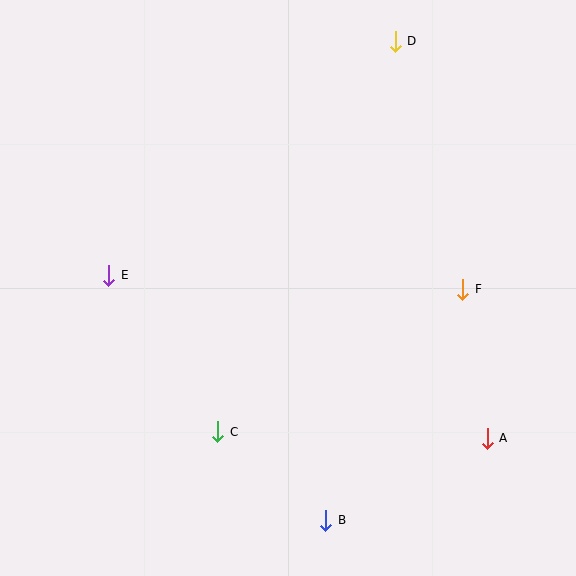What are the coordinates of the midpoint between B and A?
The midpoint between B and A is at (407, 479).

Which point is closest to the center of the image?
Point C at (218, 432) is closest to the center.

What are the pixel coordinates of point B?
Point B is at (326, 520).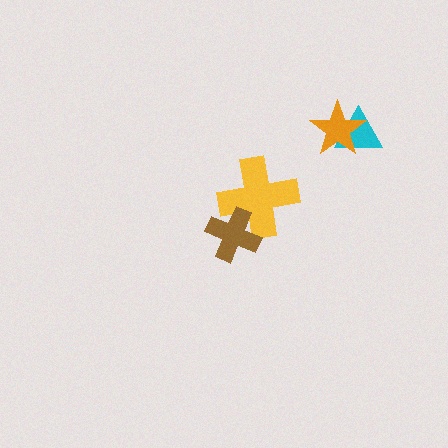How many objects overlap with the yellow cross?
1 object overlaps with the yellow cross.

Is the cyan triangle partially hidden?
Yes, it is partially covered by another shape.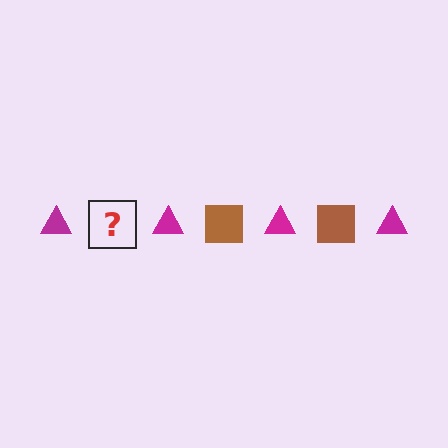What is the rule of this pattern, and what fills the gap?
The rule is that the pattern alternates between magenta triangle and brown square. The gap should be filled with a brown square.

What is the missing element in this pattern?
The missing element is a brown square.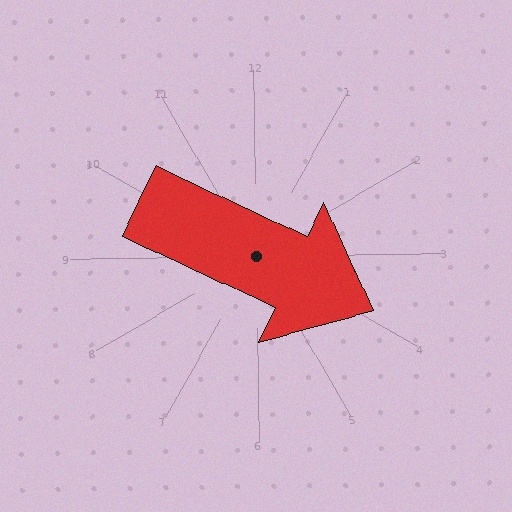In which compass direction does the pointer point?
Southeast.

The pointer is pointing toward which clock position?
Roughly 4 o'clock.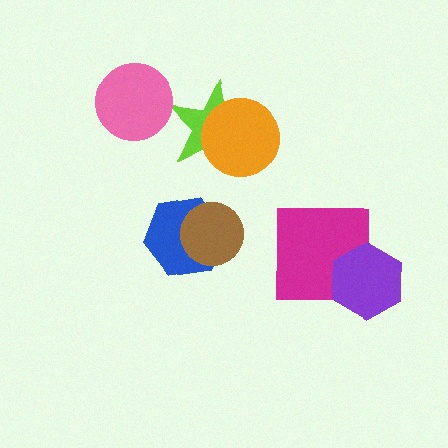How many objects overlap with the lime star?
1 object overlaps with the lime star.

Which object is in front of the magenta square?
The purple hexagon is in front of the magenta square.